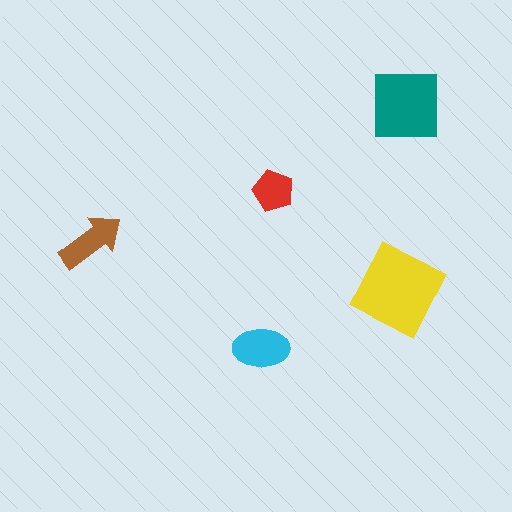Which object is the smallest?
The red pentagon.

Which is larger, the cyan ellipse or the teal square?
The teal square.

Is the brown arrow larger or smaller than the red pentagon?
Larger.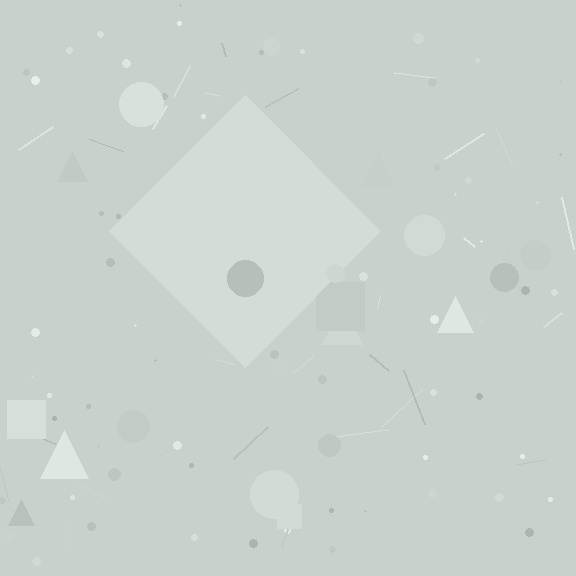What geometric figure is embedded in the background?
A diamond is embedded in the background.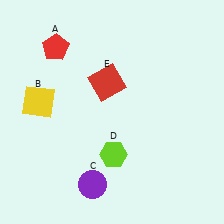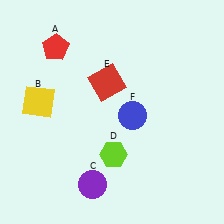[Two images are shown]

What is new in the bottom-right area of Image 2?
A blue circle (F) was added in the bottom-right area of Image 2.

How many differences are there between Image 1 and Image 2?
There is 1 difference between the two images.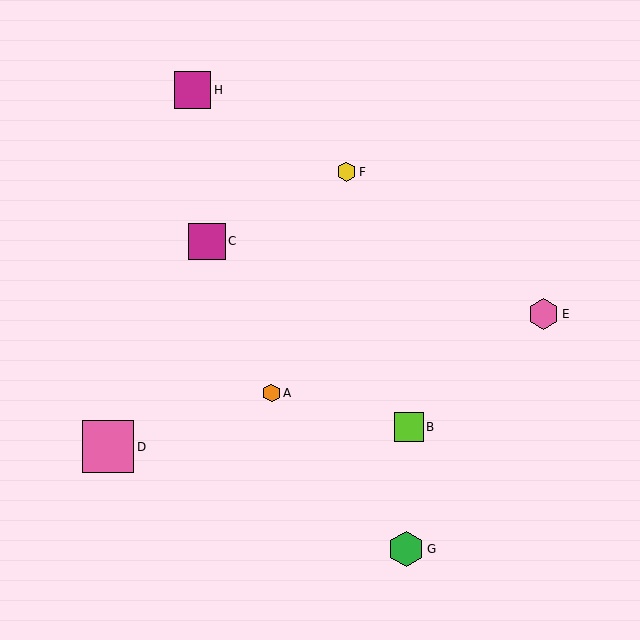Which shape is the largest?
The pink square (labeled D) is the largest.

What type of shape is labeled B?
Shape B is a lime square.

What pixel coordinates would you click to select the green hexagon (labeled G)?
Click at (406, 549) to select the green hexagon G.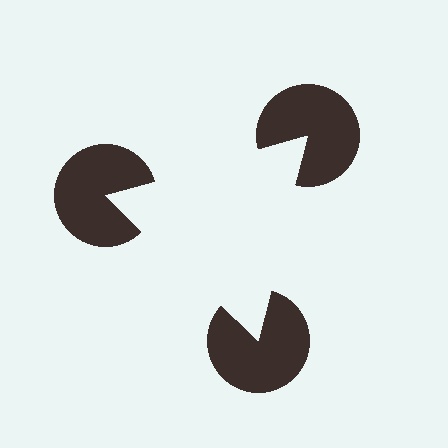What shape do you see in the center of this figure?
An illusory triangle — its edges are inferred from the aligned wedge cuts in the pac-man discs, not physically drawn.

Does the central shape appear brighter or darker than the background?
It typically appears slightly brighter than the background, even though no actual brightness change is drawn.